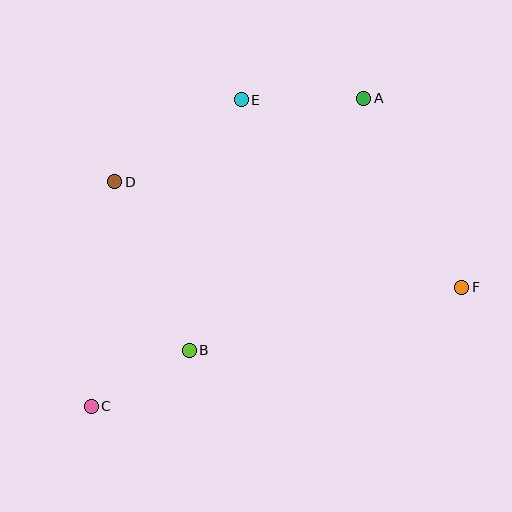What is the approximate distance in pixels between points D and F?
The distance between D and F is approximately 363 pixels.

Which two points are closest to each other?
Points B and C are closest to each other.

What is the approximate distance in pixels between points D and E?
The distance between D and E is approximately 151 pixels.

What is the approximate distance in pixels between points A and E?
The distance between A and E is approximately 123 pixels.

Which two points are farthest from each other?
Points A and C are farthest from each other.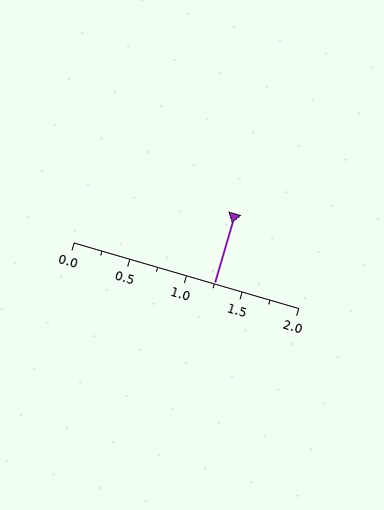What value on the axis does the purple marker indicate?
The marker indicates approximately 1.25.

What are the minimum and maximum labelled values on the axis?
The axis runs from 0.0 to 2.0.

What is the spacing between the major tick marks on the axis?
The major ticks are spaced 0.5 apart.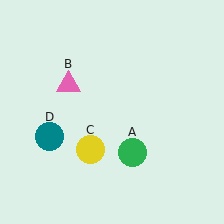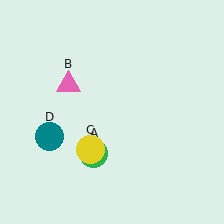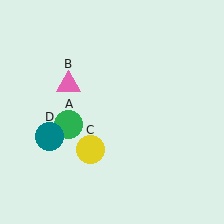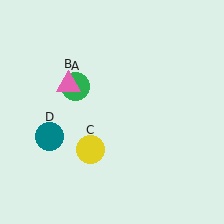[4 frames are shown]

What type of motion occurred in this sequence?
The green circle (object A) rotated clockwise around the center of the scene.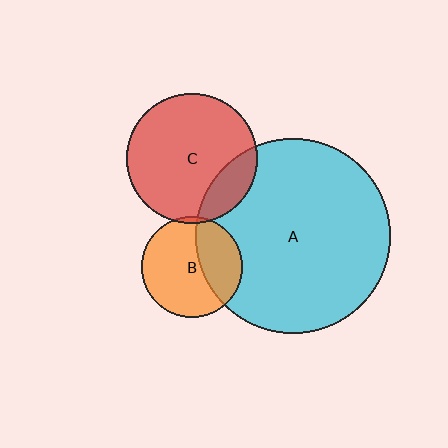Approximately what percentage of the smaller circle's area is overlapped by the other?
Approximately 35%.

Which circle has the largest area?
Circle A (cyan).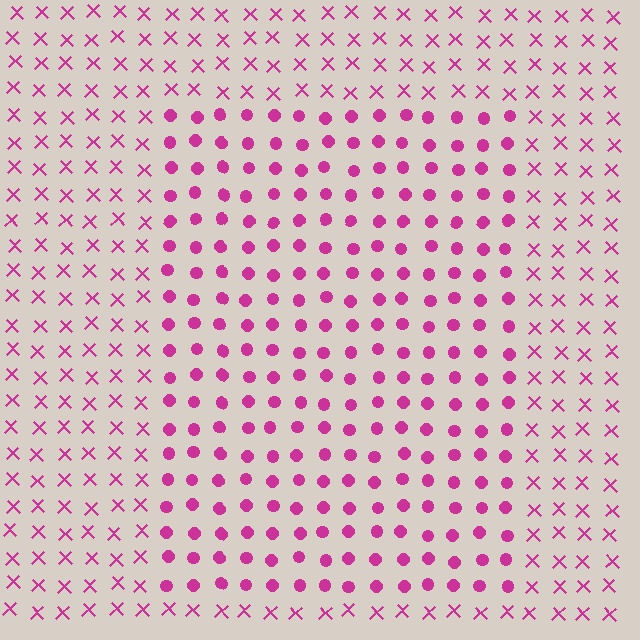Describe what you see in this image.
The image is filled with small magenta elements arranged in a uniform grid. A rectangle-shaped region contains circles, while the surrounding area contains X marks. The boundary is defined purely by the change in element shape.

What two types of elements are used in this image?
The image uses circles inside the rectangle region and X marks outside it.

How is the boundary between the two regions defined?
The boundary is defined by a change in element shape: circles inside vs. X marks outside. All elements share the same color and spacing.